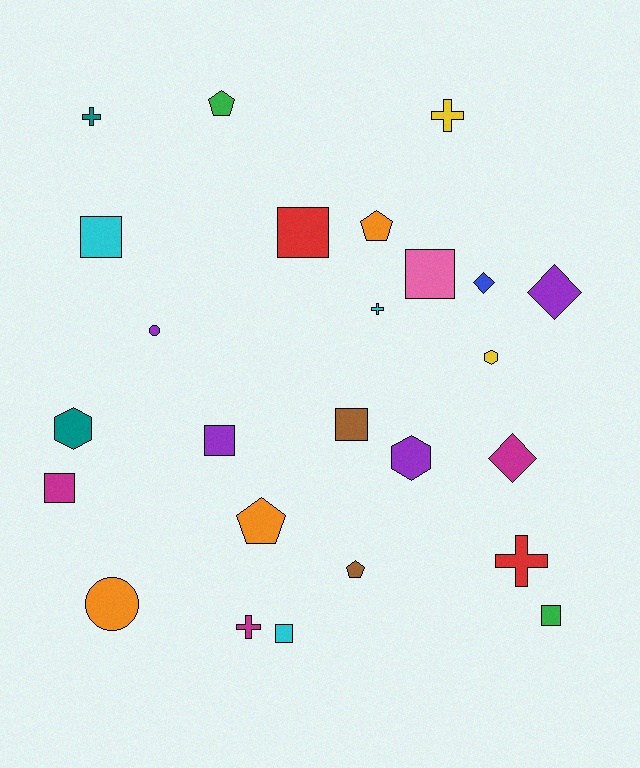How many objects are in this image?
There are 25 objects.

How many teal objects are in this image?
There are 2 teal objects.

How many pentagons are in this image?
There are 4 pentagons.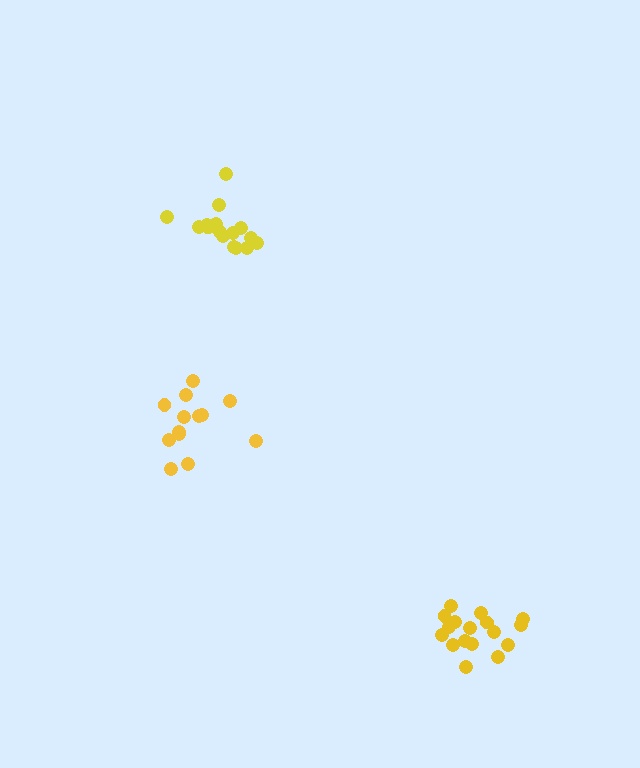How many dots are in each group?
Group 1: 17 dots, Group 2: 13 dots, Group 3: 17 dots (47 total).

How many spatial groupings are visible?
There are 3 spatial groupings.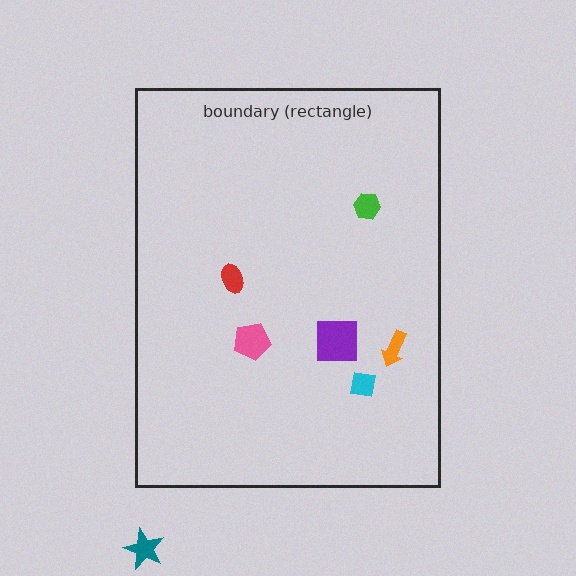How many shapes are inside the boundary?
6 inside, 1 outside.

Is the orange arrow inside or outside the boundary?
Inside.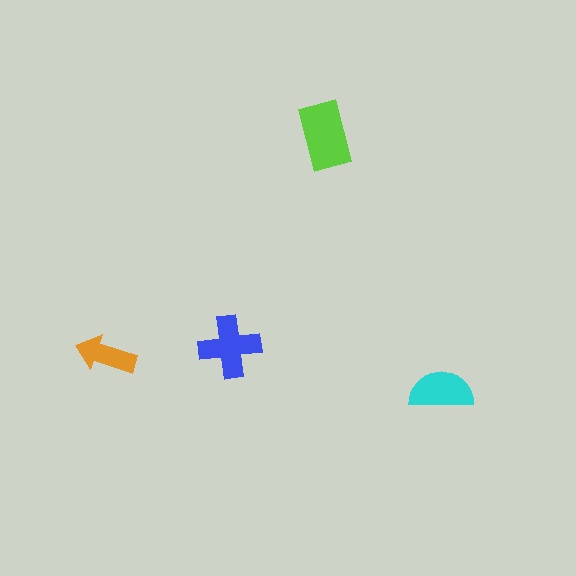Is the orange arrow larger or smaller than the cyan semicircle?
Smaller.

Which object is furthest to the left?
The orange arrow is leftmost.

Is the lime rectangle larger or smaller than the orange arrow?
Larger.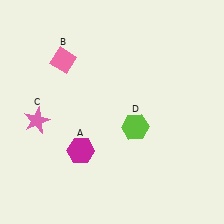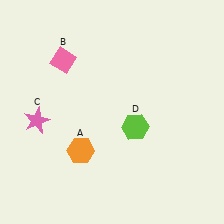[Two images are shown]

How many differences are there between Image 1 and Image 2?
There is 1 difference between the two images.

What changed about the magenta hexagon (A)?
In Image 1, A is magenta. In Image 2, it changed to orange.